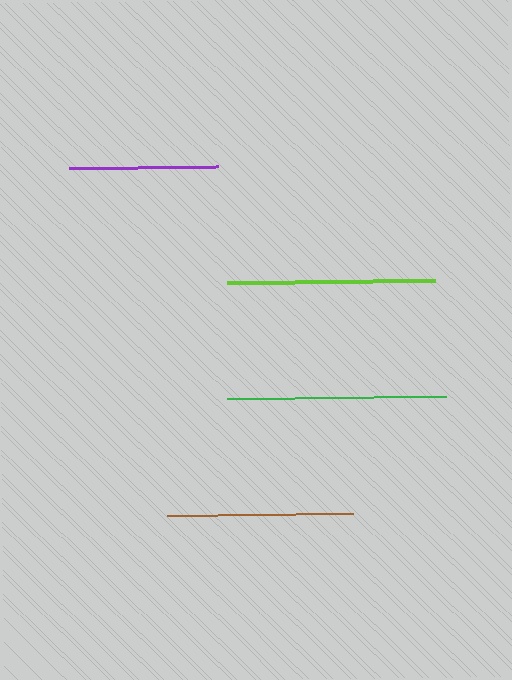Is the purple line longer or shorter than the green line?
The green line is longer than the purple line.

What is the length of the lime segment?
The lime segment is approximately 208 pixels long.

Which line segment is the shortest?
The purple line is the shortest at approximately 149 pixels.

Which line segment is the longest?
The green line is the longest at approximately 219 pixels.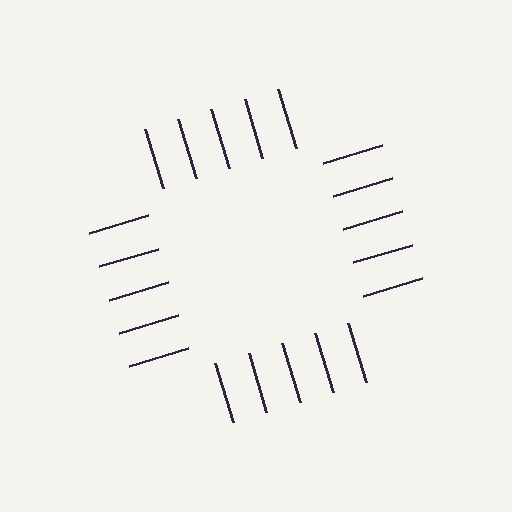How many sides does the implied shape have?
4 sides — the line-ends trace a square.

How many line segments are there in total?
20 — 5 along each of the 4 edges.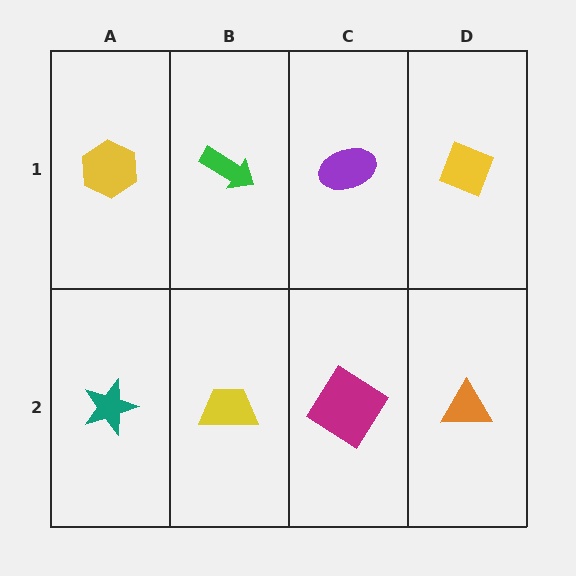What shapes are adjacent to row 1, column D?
An orange triangle (row 2, column D), a purple ellipse (row 1, column C).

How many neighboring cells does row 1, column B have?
3.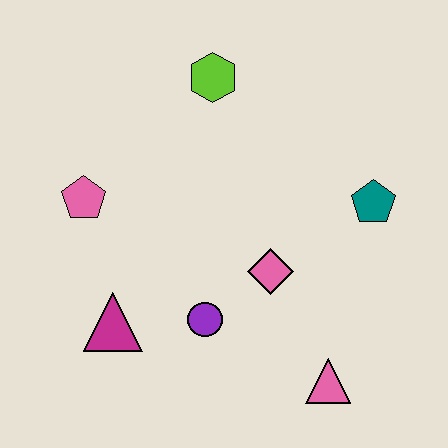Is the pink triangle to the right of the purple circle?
Yes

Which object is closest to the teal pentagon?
The pink diamond is closest to the teal pentagon.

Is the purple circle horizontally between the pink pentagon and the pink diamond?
Yes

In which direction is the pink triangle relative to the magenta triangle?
The pink triangle is to the right of the magenta triangle.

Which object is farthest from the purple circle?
The lime hexagon is farthest from the purple circle.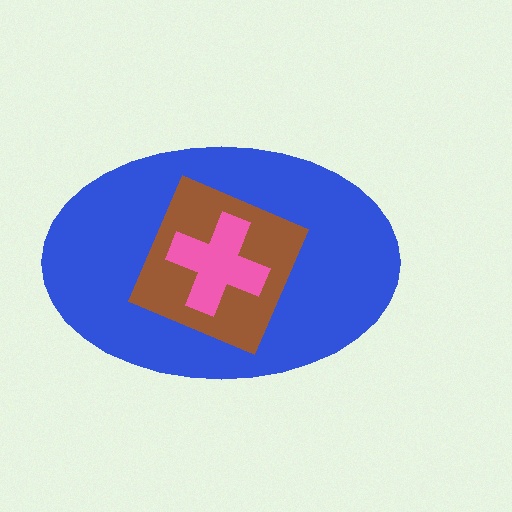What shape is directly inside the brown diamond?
The pink cross.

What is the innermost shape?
The pink cross.